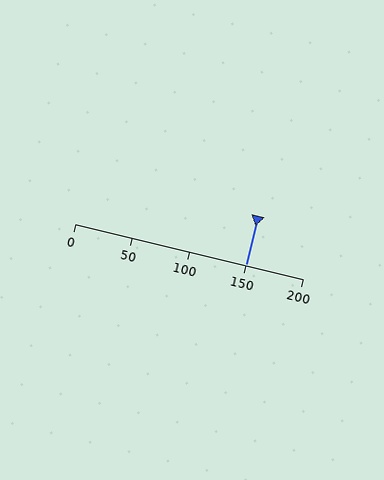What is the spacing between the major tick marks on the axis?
The major ticks are spaced 50 apart.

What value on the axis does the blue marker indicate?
The marker indicates approximately 150.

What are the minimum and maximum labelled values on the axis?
The axis runs from 0 to 200.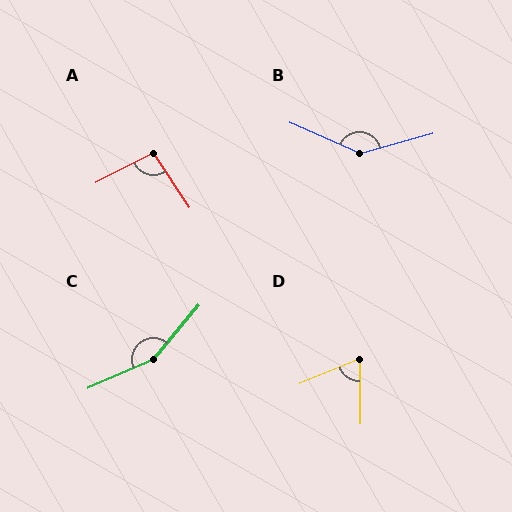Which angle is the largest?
C, at approximately 153 degrees.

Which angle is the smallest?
D, at approximately 69 degrees.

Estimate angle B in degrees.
Approximately 141 degrees.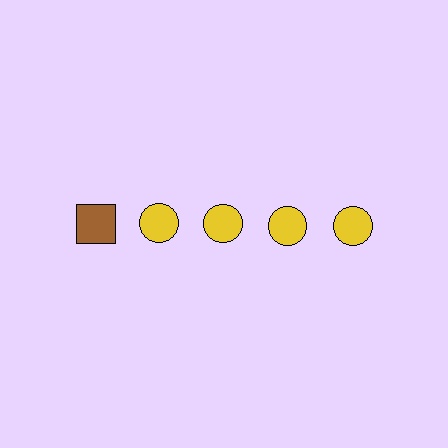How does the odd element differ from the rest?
It differs in both color (brown instead of yellow) and shape (square instead of circle).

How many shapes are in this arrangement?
There are 5 shapes arranged in a grid pattern.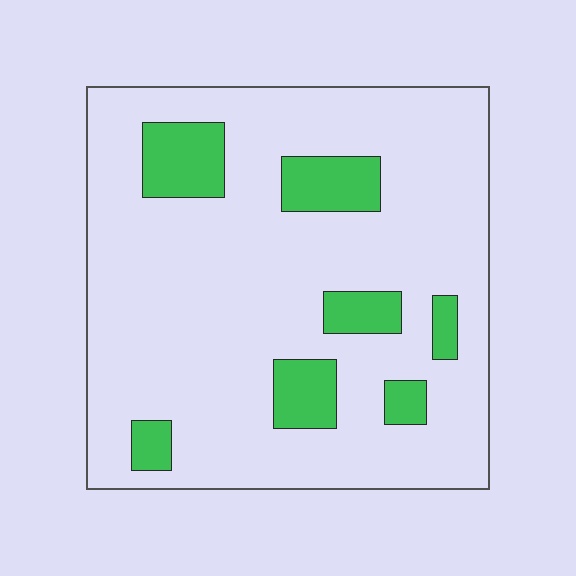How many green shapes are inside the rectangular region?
7.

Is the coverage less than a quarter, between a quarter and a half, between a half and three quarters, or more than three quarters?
Less than a quarter.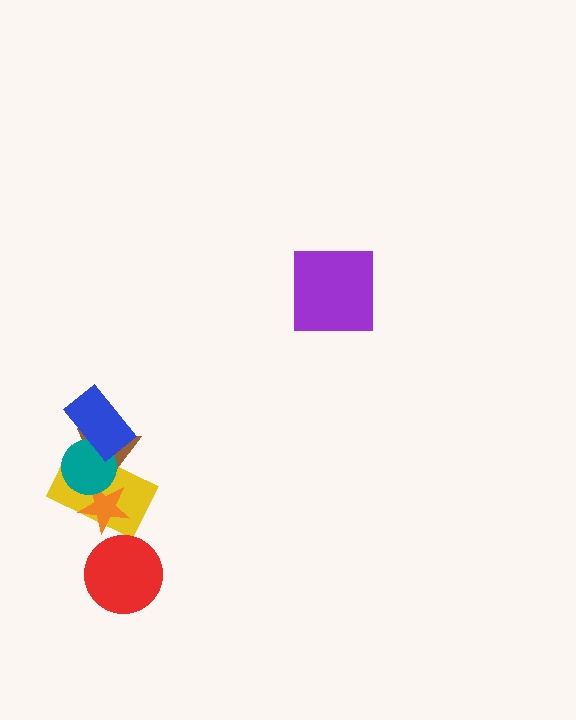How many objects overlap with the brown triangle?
4 objects overlap with the brown triangle.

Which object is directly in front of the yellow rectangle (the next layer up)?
The orange star is directly in front of the yellow rectangle.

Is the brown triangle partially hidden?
Yes, it is partially covered by another shape.